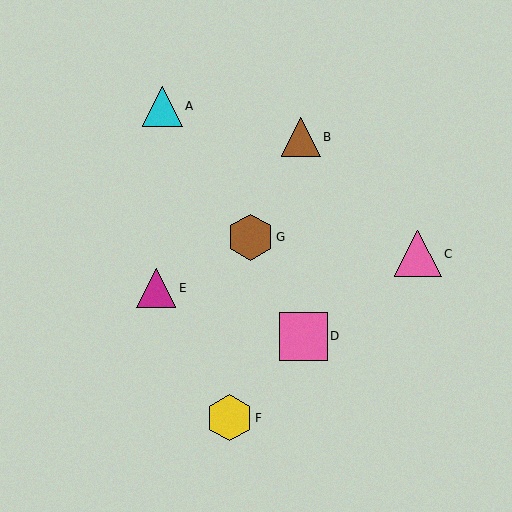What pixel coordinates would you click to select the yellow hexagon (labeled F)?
Click at (229, 418) to select the yellow hexagon F.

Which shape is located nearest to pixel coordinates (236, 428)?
The yellow hexagon (labeled F) at (229, 418) is nearest to that location.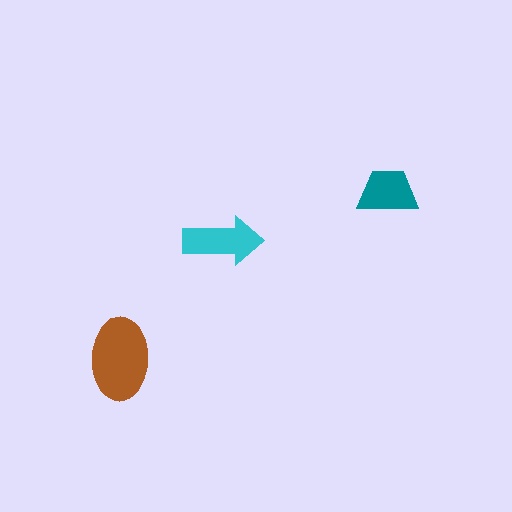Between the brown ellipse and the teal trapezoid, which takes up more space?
The brown ellipse.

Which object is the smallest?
The teal trapezoid.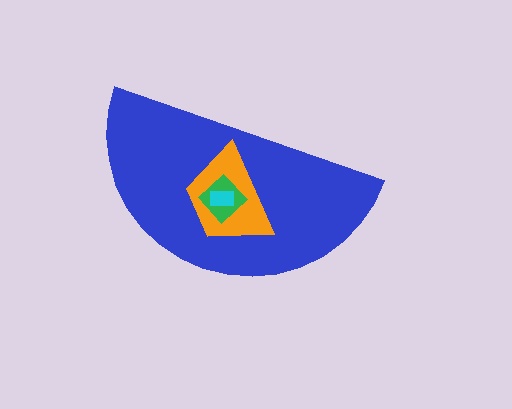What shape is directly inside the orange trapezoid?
The green diamond.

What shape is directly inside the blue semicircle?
The orange trapezoid.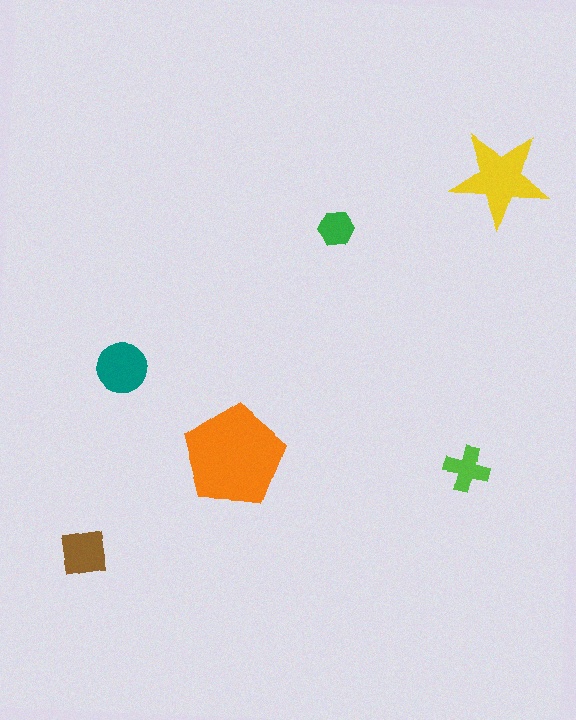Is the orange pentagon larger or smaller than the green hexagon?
Larger.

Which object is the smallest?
The green hexagon.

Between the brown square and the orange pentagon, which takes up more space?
The orange pentagon.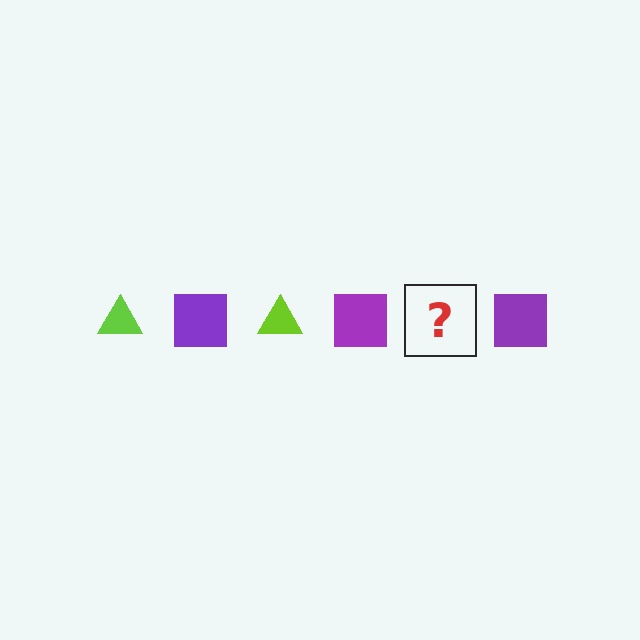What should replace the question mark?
The question mark should be replaced with a lime triangle.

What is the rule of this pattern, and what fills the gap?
The rule is that the pattern alternates between lime triangle and purple square. The gap should be filled with a lime triangle.